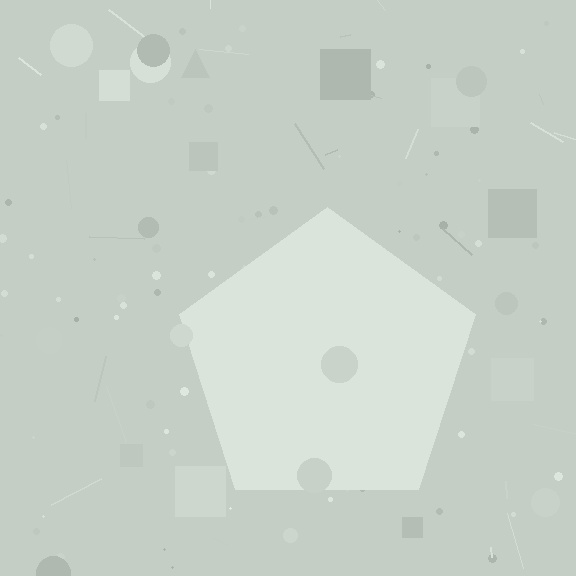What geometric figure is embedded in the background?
A pentagon is embedded in the background.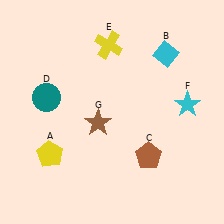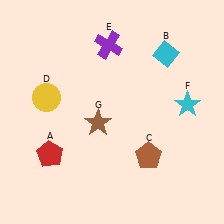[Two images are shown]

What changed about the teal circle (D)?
In Image 1, D is teal. In Image 2, it changed to yellow.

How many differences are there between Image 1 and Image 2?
There are 3 differences between the two images.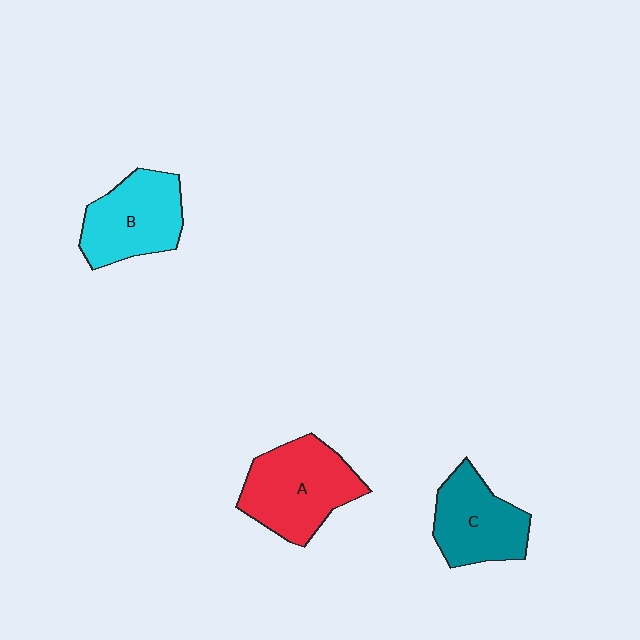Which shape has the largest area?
Shape A (red).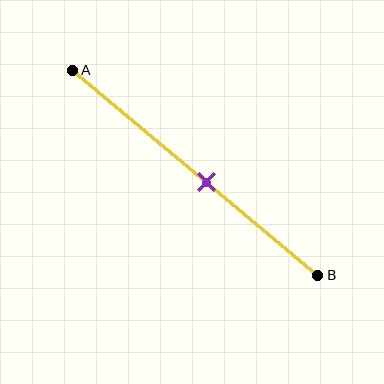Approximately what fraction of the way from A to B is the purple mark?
The purple mark is approximately 55% of the way from A to B.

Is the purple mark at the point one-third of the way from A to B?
No, the mark is at about 55% from A, not at the 33% one-third point.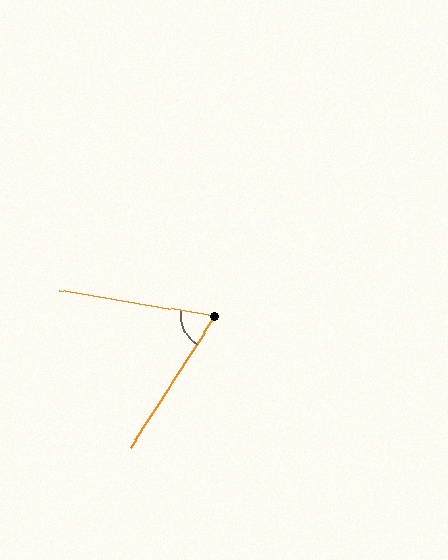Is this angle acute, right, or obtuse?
It is acute.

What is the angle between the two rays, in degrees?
Approximately 67 degrees.